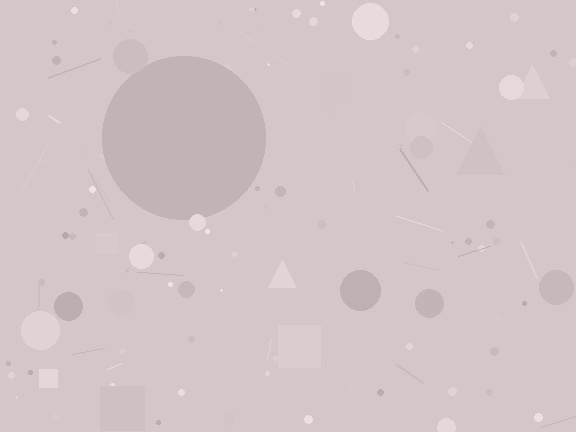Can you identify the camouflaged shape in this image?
The camouflaged shape is a circle.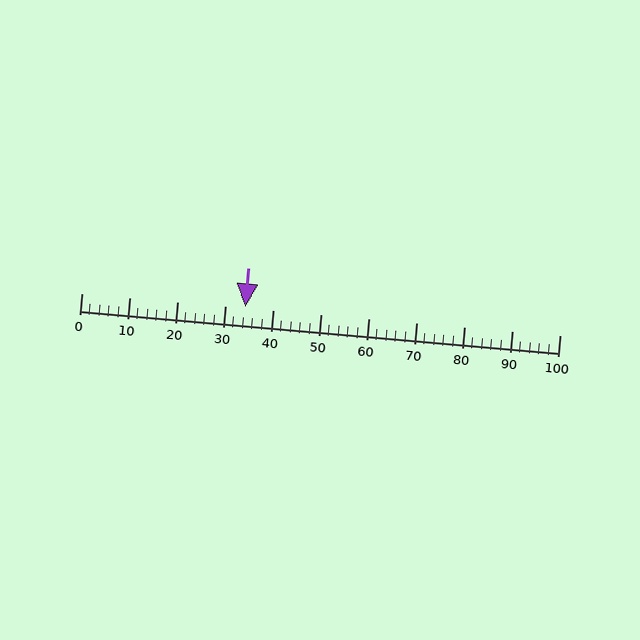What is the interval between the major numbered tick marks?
The major tick marks are spaced 10 units apart.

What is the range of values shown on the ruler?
The ruler shows values from 0 to 100.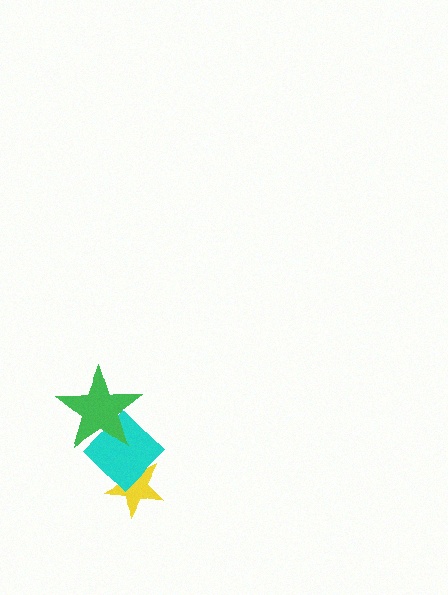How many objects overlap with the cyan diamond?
2 objects overlap with the cyan diamond.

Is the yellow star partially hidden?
Yes, it is partially covered by another shape.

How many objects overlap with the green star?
1 object overlaps with the green star.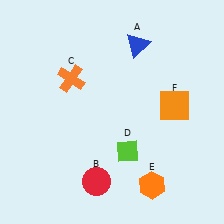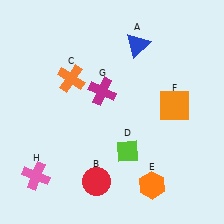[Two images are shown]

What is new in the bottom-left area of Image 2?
A pink cross (H) was added in the bottom-left area of Image 2.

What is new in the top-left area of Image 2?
A magenta cross (G) was added in the top-left area of Image 2.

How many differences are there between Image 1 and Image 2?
There are 2 differences between the two images.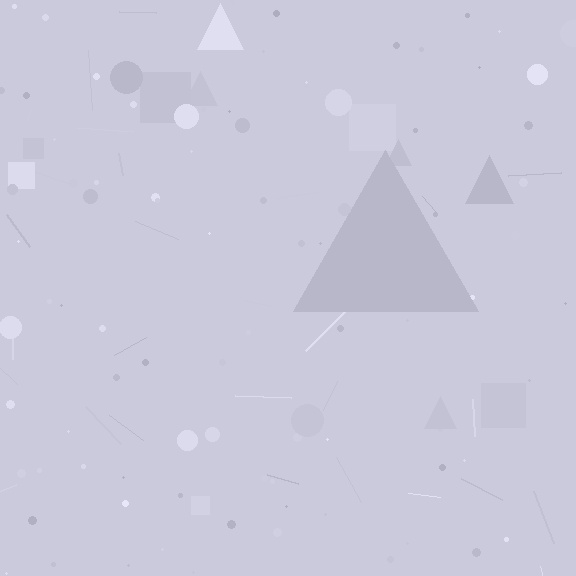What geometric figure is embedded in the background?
A triangle is embedded in the background.